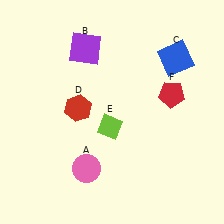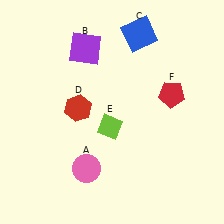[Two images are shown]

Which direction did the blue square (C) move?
The blue square (C) moved left.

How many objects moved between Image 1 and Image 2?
1 object moved between the two images.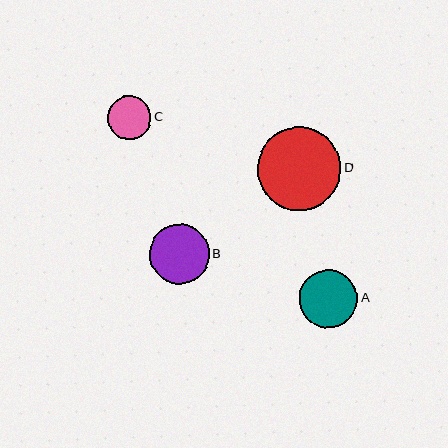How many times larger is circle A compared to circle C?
Circle A is approximately 1.3 times the size of circle C.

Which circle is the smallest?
Circle C is the smallest with a size of approximately 43 pixels.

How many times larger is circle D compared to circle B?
Circle D is approximately 1.4 times the size of circle B.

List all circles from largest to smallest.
From largest to smallest: D, B, A, C.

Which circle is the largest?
Circle D is the largest with a size of approximately 84 pixels.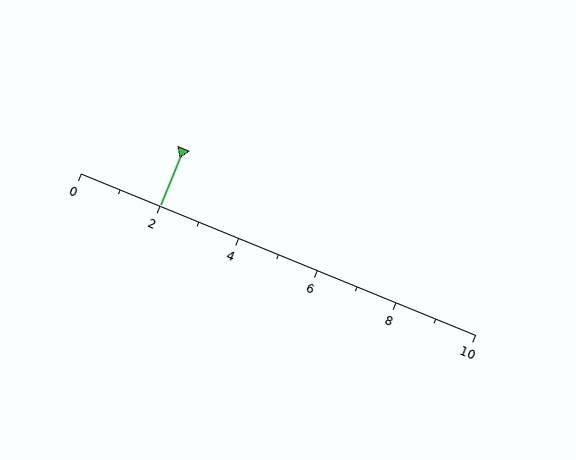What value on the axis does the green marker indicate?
The marker indicates approximately 2.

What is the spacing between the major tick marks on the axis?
The major ticks are spaced 2 apart.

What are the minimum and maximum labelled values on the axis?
The axis runs from 0 to 10.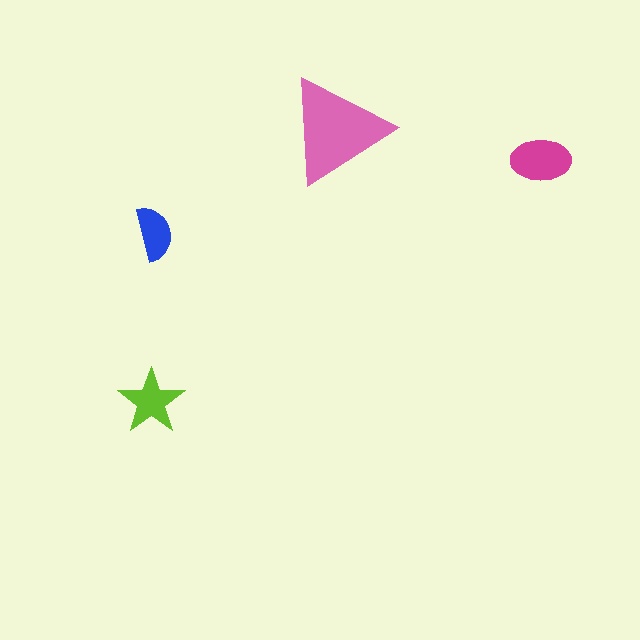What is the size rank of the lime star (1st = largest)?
3rd.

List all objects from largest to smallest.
The pink triangle, the magenta ellipse, the lime star, the blue semicircle.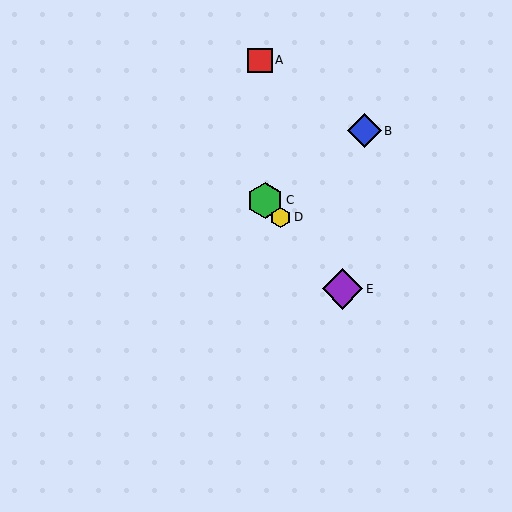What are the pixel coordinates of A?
Object A is at (260, 60).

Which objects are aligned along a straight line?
Objects C, D, E are aligned along a straight line.